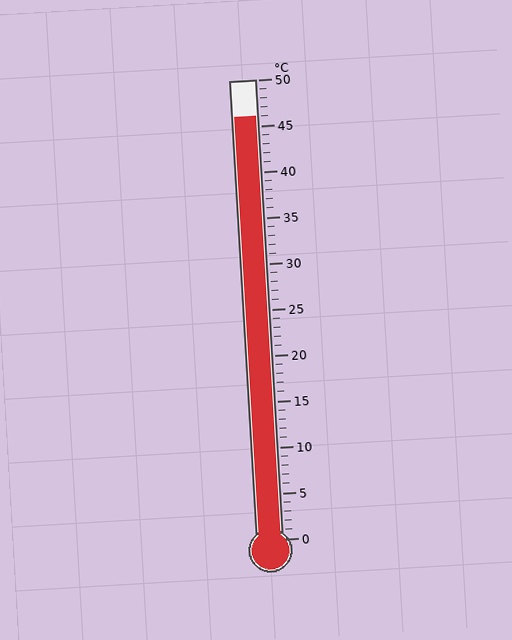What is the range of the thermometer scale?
The thermometer scale ranges from 0°C to 50°C.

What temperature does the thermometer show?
The thermometer shows approximately 46°C.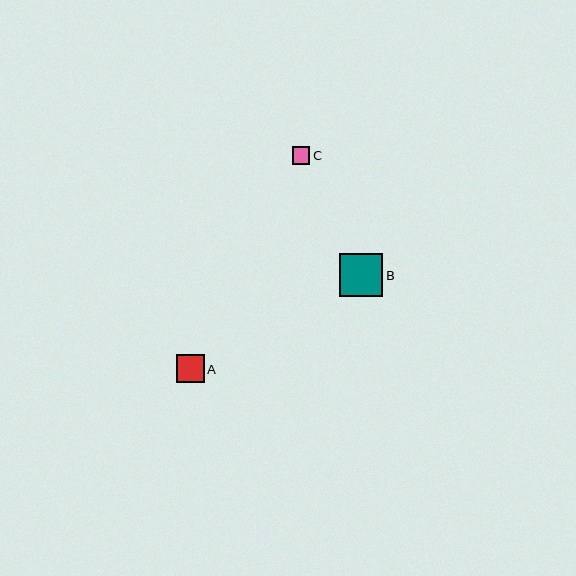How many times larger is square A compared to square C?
Square A is approximately 1.6 times the size of square C.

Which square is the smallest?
Square C is the smallest with a size of approximately 17 pixels.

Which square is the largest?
Square B is the largest with a size of approximately 43 pixels.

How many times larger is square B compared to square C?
Square B is approximately 2.5 times the size of square C.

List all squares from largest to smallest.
From largest to smallest: B, A, C.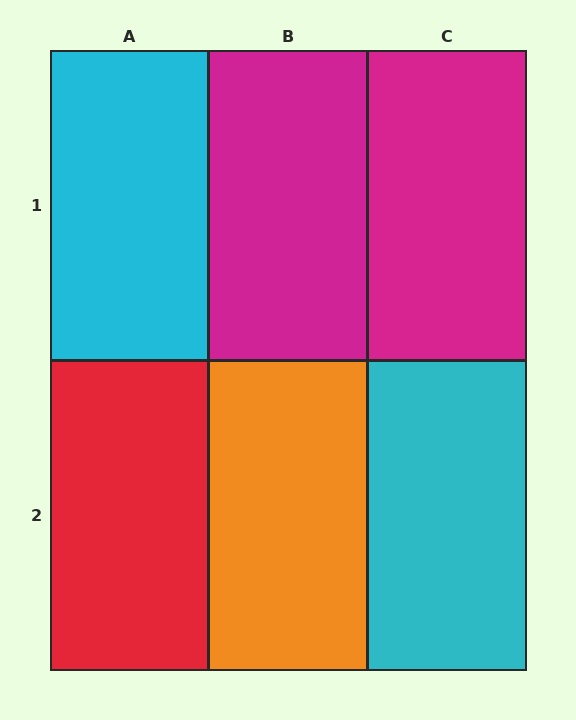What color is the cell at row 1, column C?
Magenta.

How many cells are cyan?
2 cells are cyan.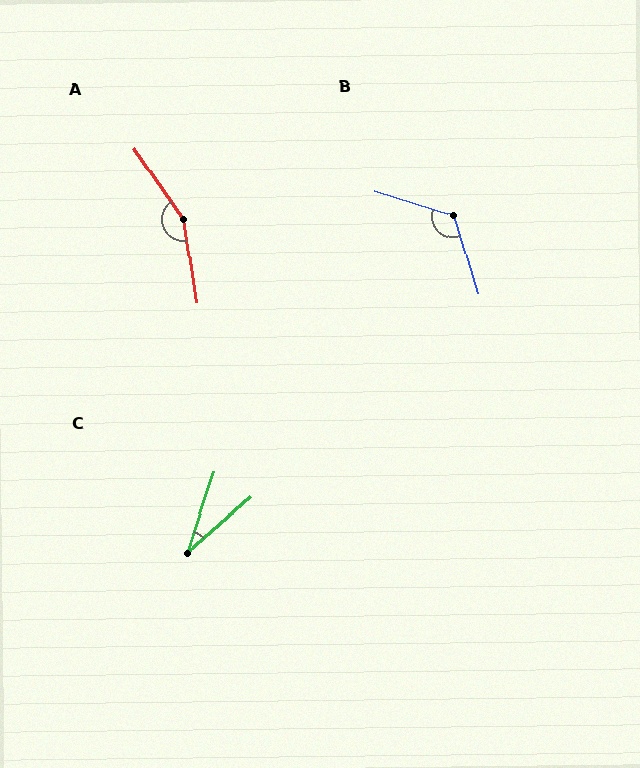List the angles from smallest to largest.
C (31°), B (124°), A (154°).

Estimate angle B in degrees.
Approximately 124 degrees.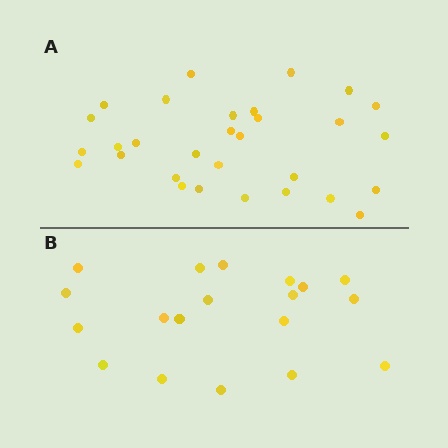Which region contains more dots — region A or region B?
Region A (the top region) has more dots.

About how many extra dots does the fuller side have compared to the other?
Region A has roughly 12 or so more dots than region B.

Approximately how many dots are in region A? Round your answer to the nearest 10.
About 30 dots.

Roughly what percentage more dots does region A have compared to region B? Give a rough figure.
About 60% more.